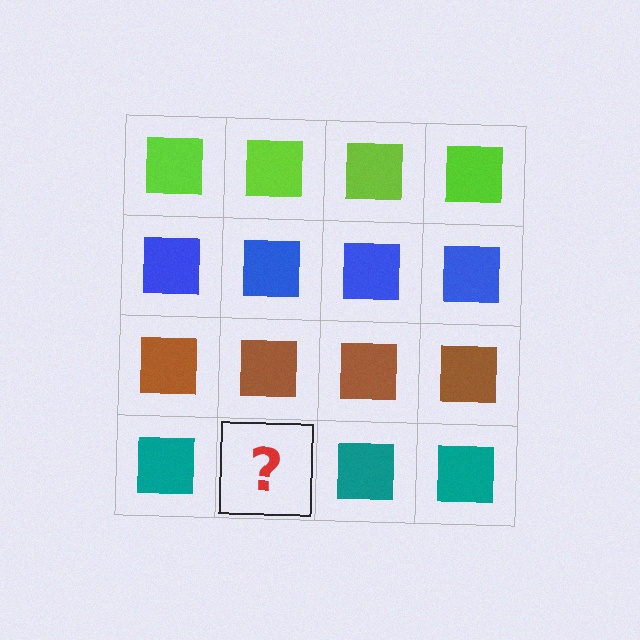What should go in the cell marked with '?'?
The missing cell should contain a teal square.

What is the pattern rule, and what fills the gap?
The rule is that each row has a consistent color. The gap should be filled with a teal square.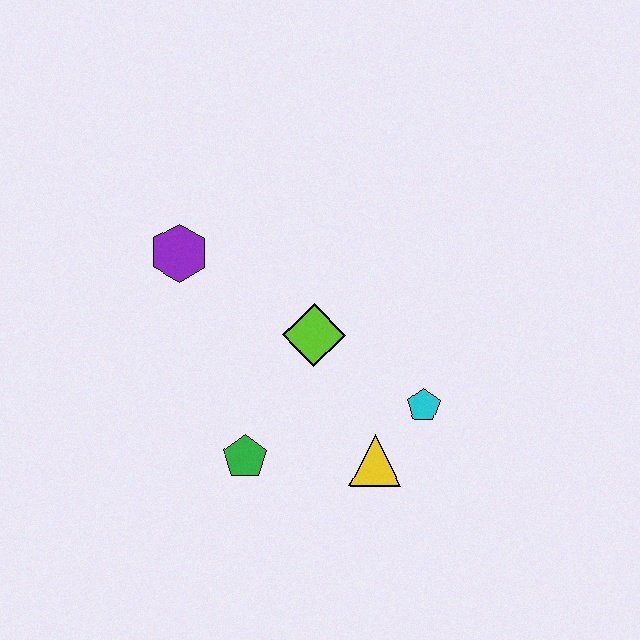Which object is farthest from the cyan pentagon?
The purple hexagon is farthest from the cyan pentagon.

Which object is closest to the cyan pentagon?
The yellow triangle is closest to the cyan pentagon.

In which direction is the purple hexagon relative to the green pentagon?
The purple hexagon is above the green pentagon.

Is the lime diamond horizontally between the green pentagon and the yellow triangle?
Yes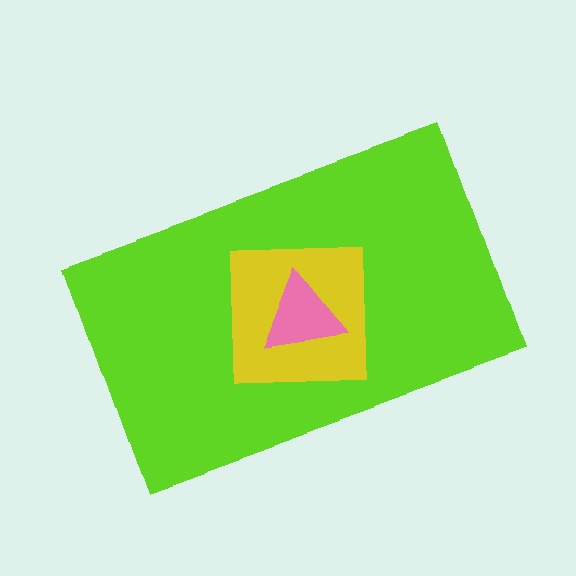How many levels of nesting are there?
3.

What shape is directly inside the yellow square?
The pink triangle.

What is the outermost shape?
The lime rectangle.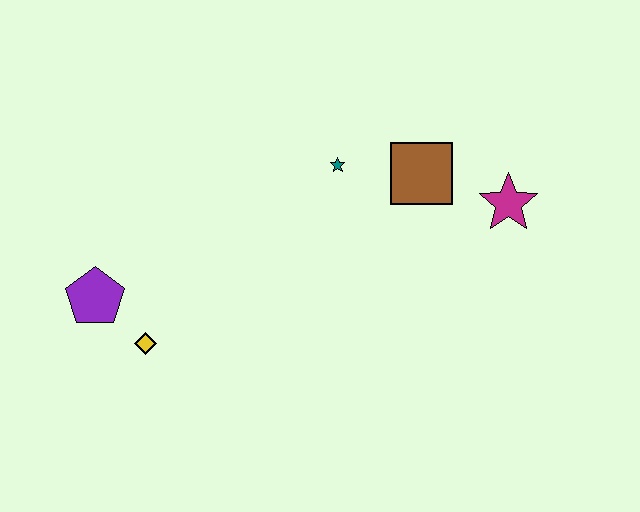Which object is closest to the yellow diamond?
The purple pentagon is closest to the yellow diamond.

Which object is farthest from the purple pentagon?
The magenta star is farthest from the purple pentagon.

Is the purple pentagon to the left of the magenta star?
Yes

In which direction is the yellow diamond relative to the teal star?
The yellow diamond is to the left of the teal star.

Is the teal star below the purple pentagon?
No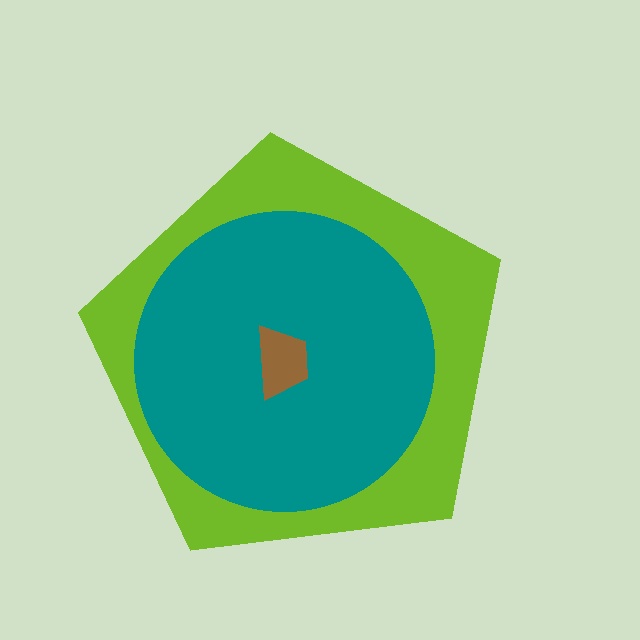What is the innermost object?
The brown trapezoid.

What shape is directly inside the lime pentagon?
The teal circle.